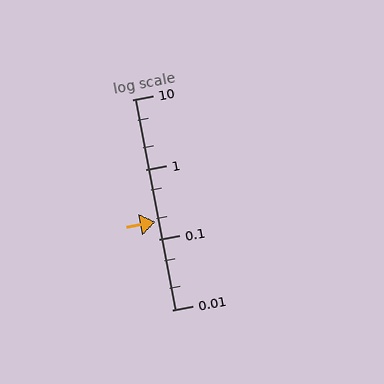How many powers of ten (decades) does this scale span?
The scale spans 3 decades, from 0.01 to 10.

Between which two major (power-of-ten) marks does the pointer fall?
The pointer is between 0.1 and 1.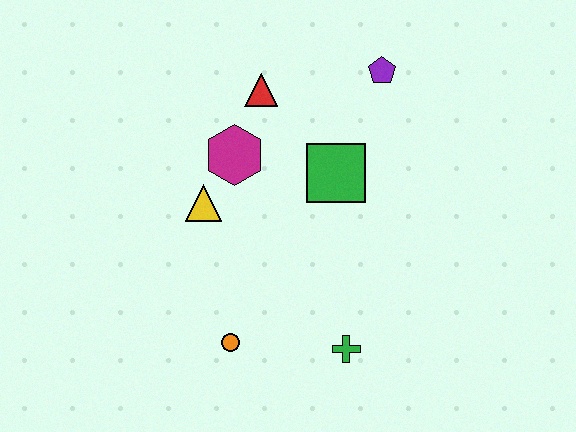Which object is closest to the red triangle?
The magenta hexagon is closest to the red triangle.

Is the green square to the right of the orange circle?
Yes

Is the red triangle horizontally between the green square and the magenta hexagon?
Yes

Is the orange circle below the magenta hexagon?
Yes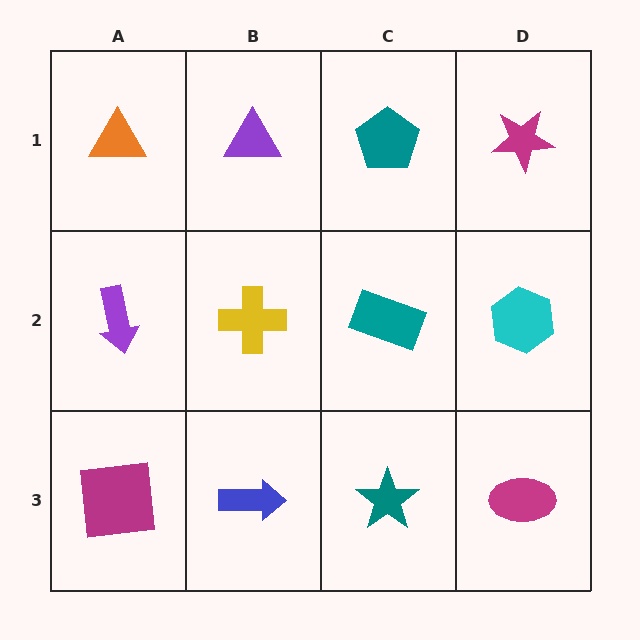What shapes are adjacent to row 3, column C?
A teal rectangle (row 2, column C), a blue arrow (row 3, column B), a magenta ellipse (row 3, column D).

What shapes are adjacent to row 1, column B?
A yellow cross (row 2, column B), an orange triangle (row 1, column A), a teal pentagon (row 1, column C).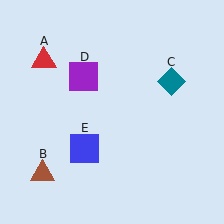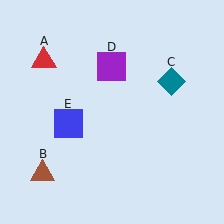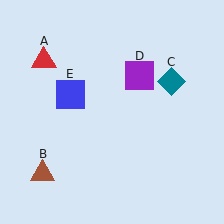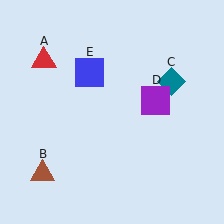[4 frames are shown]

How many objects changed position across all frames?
2 objects changed position: purple square (object D), blue square (object E).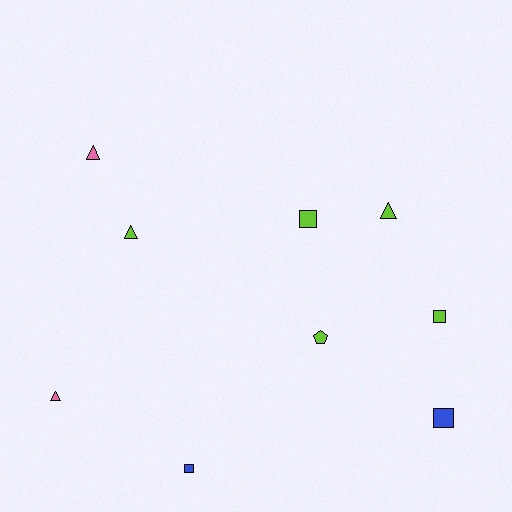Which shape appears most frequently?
Triangle, with 4 objects.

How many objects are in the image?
There are 9 objects.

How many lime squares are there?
There are 2 lime squares.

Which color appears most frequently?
Lime, with 5 objects.